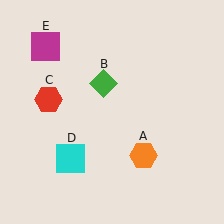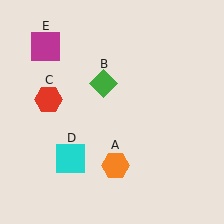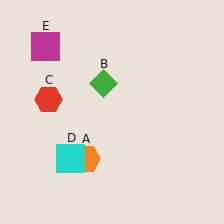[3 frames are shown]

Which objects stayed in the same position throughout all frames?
Green diamond (object B) and red hexagon (object C) and cyan square (object D) and magenta square (object E) remained stationary.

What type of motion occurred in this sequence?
The orange hexagon (object A) rotated clockwise around the center of the scene.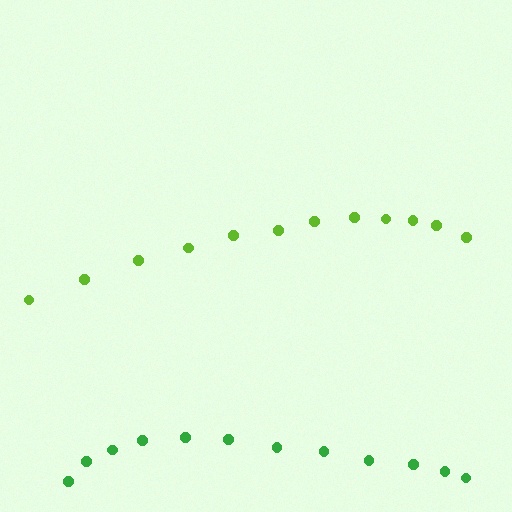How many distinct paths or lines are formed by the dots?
There are 2 distinct paths.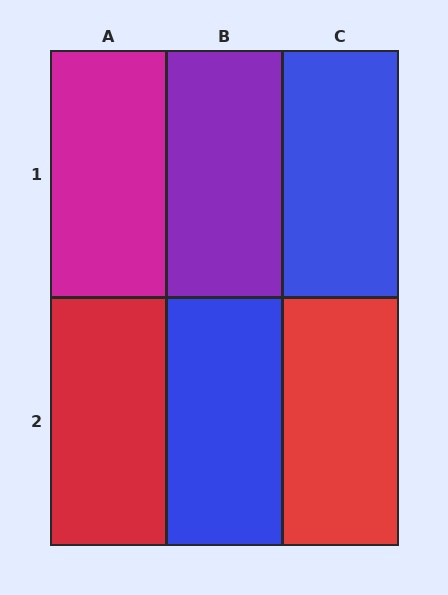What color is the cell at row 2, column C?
Red.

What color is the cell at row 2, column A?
Red.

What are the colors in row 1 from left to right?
Magenta, purple, blue.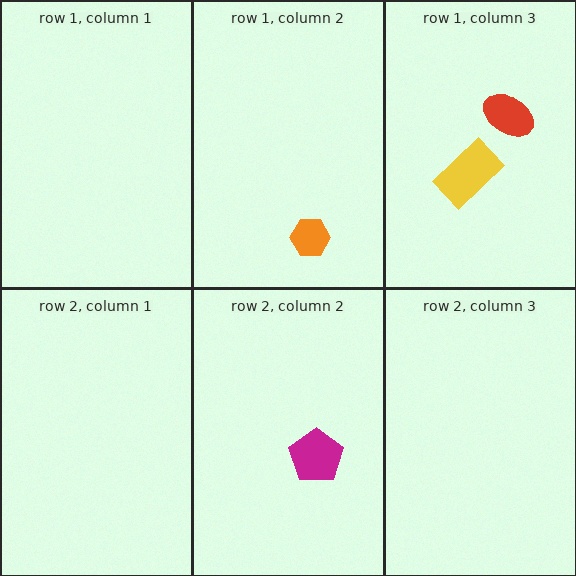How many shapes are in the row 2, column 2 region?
1.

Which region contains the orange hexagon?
The row 1, column 2 region.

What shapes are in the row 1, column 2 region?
The orange hexagon.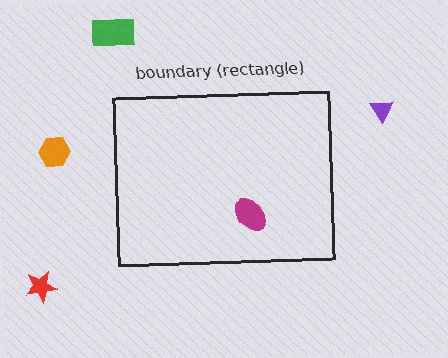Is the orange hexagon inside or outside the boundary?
Outside.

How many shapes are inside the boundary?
1 inside, 4 outside.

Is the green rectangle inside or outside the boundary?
Outside.